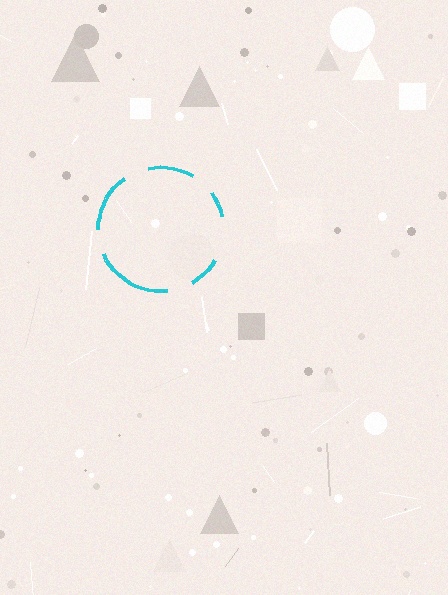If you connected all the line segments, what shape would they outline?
They would outline a circle.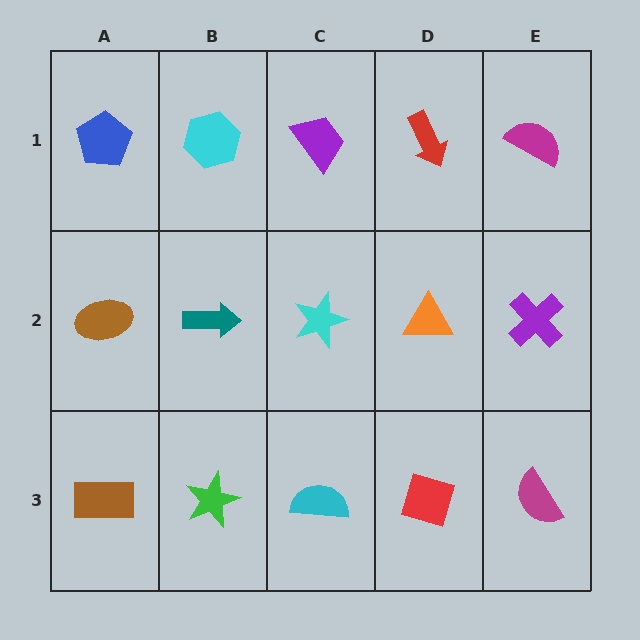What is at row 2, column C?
A cyan star.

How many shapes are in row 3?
5 shapes.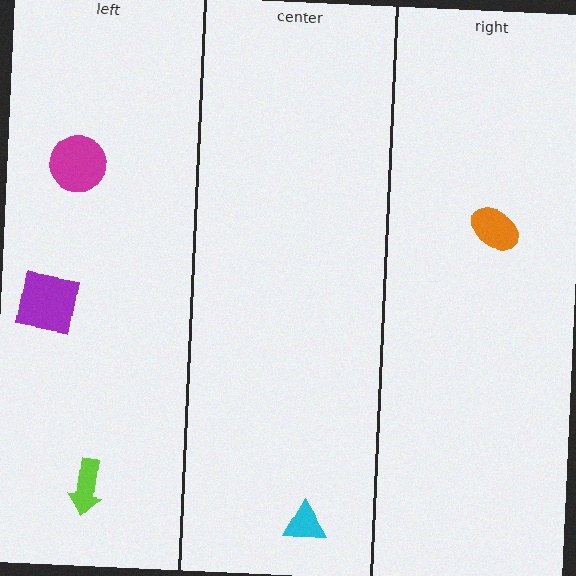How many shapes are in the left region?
3.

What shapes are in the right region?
The orange ellipse.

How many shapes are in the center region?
1.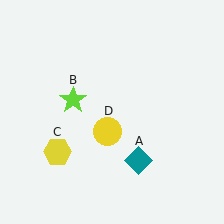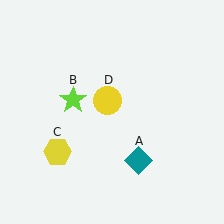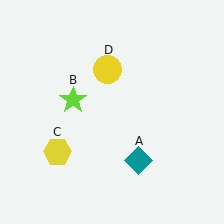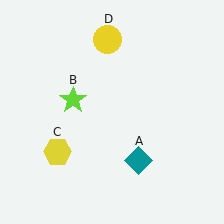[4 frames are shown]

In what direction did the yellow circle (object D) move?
The yellow circle (object D) moved up.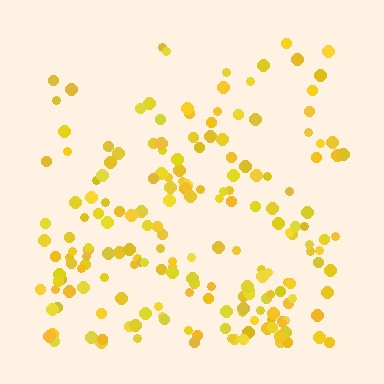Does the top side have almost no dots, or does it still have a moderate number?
Still a moderate number, just noticeably fewer than the bottom.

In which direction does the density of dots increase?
From top to bottom, with the bottom side densest.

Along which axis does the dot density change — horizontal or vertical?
Vertical.